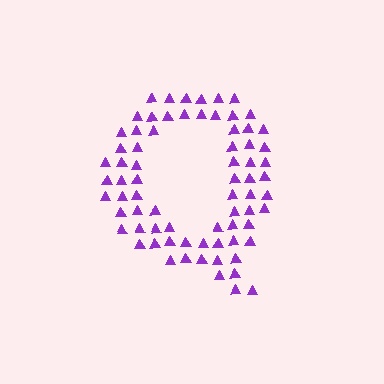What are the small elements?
The small elements are triangles.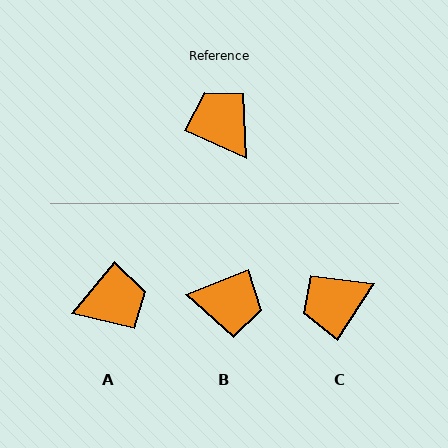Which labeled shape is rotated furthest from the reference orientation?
B, about 134 degrees away.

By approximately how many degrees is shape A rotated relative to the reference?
Approximately 106 degrees clockwise.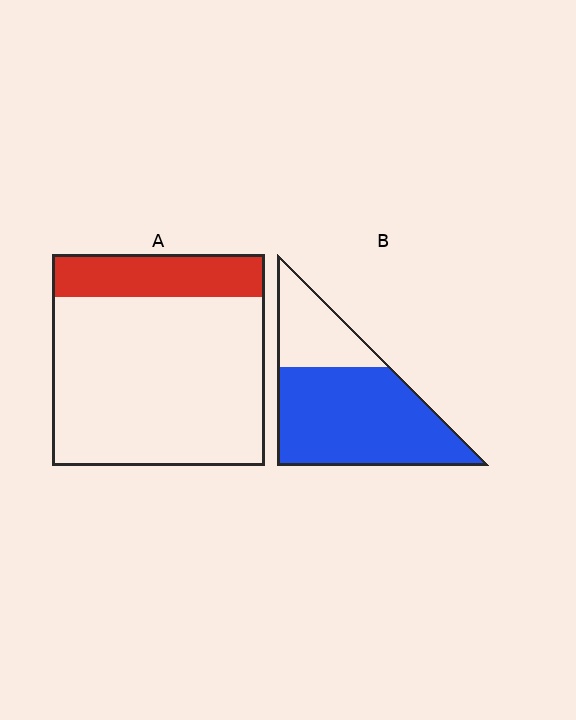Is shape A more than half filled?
No.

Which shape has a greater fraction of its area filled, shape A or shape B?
Shape B.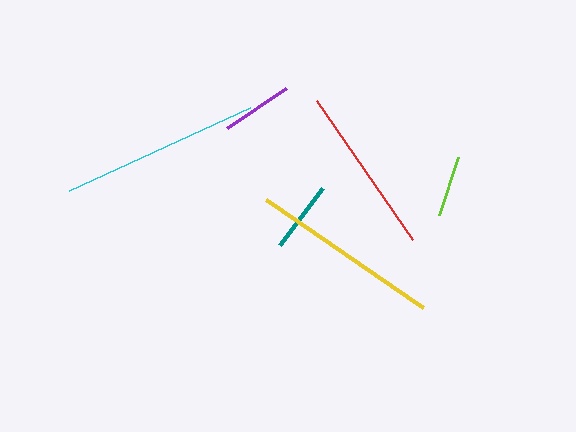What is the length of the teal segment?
The teal segment is approximately 71 pixels long.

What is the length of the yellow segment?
The yellow segment is approximately 191 pixels long.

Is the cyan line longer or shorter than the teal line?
The cyan line is longer than the teal line.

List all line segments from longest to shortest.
From longest to shortest: cyan, yellow, red, purple, teal, lime.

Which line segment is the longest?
The cyan line is the longest at approximately 199 pixels.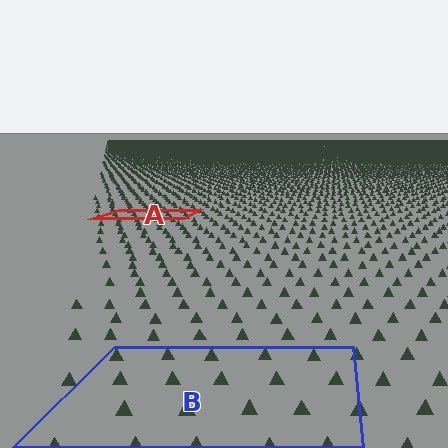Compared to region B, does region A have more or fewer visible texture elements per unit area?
Region A has more texture elements per unit area — they are packed more densely because it is farther away.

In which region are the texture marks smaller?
The texture marks are smaller in region A, because it is farther away.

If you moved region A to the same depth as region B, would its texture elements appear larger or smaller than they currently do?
They would appear larger. At a closer depth, the same texture elements are projected at a bigger on-screen size.